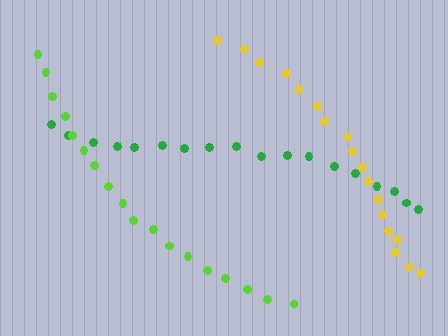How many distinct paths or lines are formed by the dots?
There are 3 distinct paths.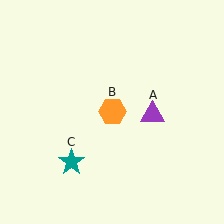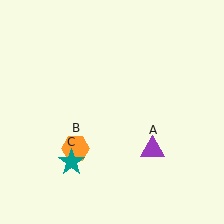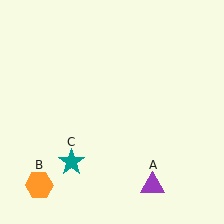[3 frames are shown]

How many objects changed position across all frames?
2 objects changed position: purple triangle (object A), orange hexagon (object B).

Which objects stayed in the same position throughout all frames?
Teal star (object C) remained stationary.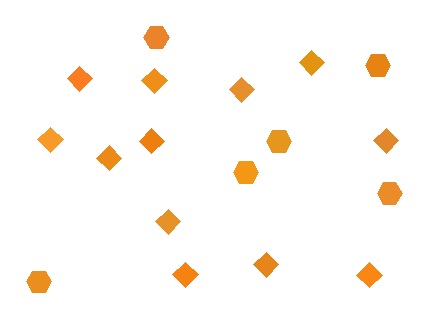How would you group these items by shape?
There are 2 groups: one group of diamonds (12) and one group of hexagons (6).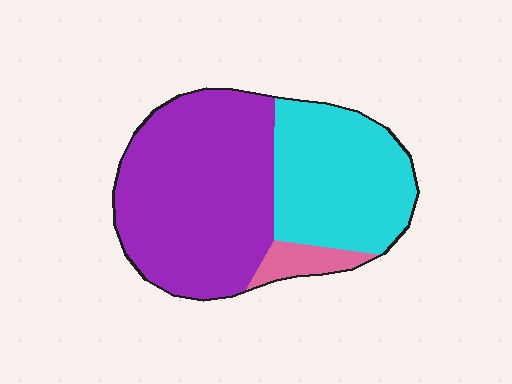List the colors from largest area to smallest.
From largest to smallest: purple, cyan, pink.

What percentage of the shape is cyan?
Cyan takes up between a quarter and a half of the shape.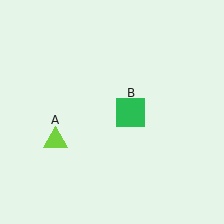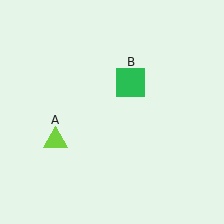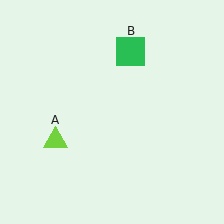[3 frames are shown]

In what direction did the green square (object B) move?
The green square (object B) moved up.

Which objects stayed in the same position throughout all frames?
Lime triangle (object A) remained stationary.